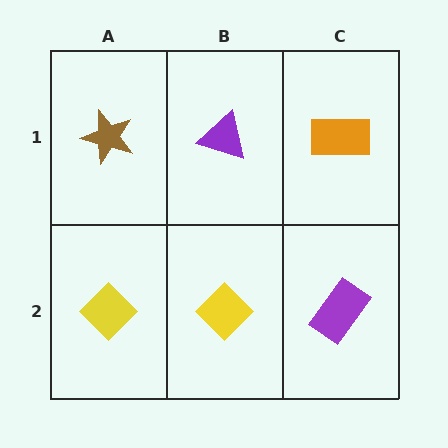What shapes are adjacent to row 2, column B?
A purple triangle (row 1, column B), a yellow diamond (row 2, column A), a purple rectangle (row 2, column C).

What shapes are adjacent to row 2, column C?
An orange rectangle (row 1, column C), a yellow diamond (row 2, column B).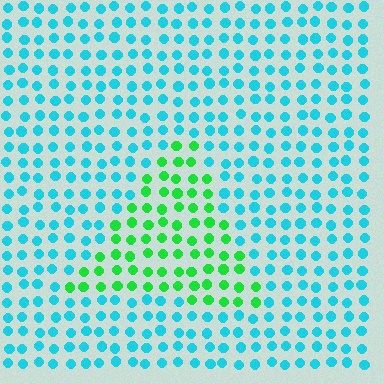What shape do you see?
I see a triangle.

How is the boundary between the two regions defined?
The boundary is defined purely by a slight shift in hue (about 56 degrees). Spacing, size, and orientation are identical on both sides.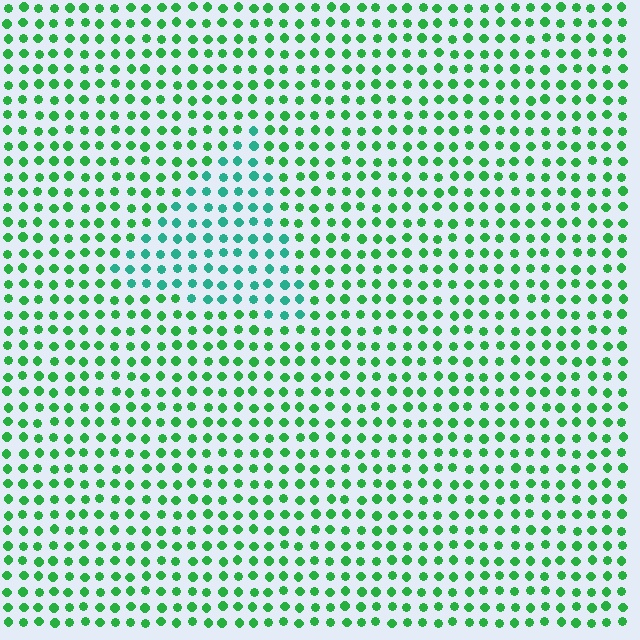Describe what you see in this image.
The image is filled with small green elements in a uniform arrangement. A triangle-shaped region is visible where the elements are tinted to a slightly different hue, forming a subtle color boundary.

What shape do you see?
I see a triangle.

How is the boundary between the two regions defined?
The boundary is defined purely by a slight shift in hue (about 35 degrees). Spacing, size, and orientation are identical on both sides.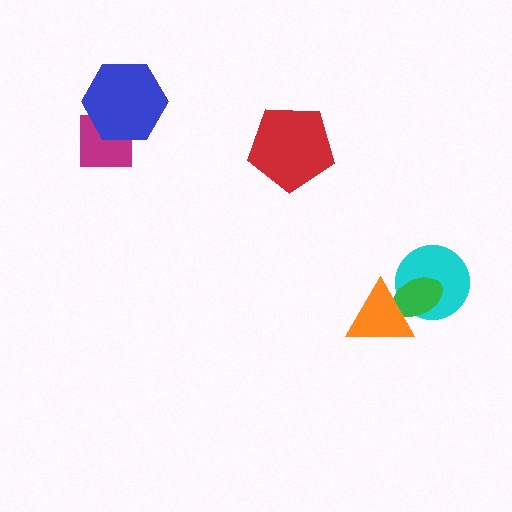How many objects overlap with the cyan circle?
2 objects overlap with the cyan circle.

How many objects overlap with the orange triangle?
2 objects overlap with the orange triangle.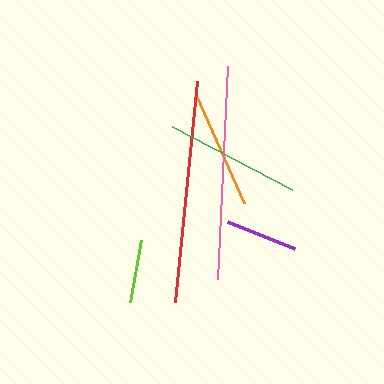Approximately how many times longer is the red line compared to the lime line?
The red line is approximately 3.5 times the length of the lime line.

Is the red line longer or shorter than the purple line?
The red line is longer than the purple line.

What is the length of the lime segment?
The lime segment is approximately 63 pixels long.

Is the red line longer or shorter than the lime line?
The red line is longer than the lime line.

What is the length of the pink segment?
The pink segment is approximately 213 pixels long.